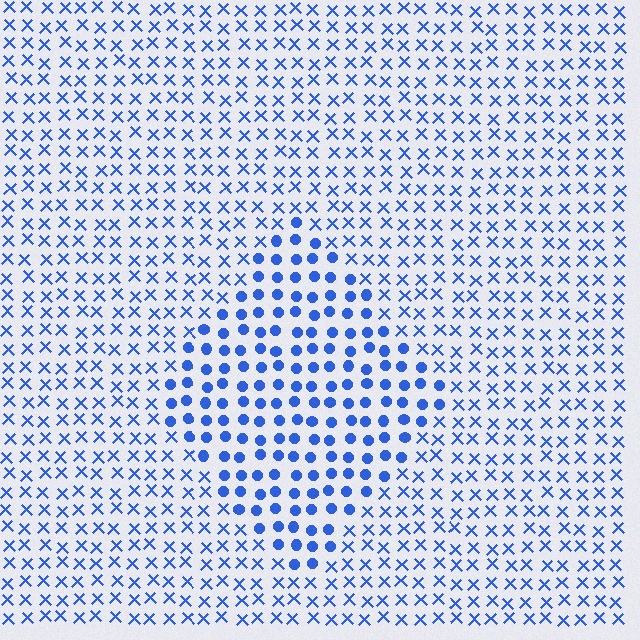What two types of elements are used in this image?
The image uses circles inside the diamond region and X marks outside it.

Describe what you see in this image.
The image is filled with small blue elements arranged in a uniform grid. A diamond-shaped region contains circles, while the surrounding area contains X marks. The boundary is defined purely by the change in element shape.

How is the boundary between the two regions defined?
The boundary is defined by a change in element shape: circles inside vs. X marks outside. All elements share the same color and spacing.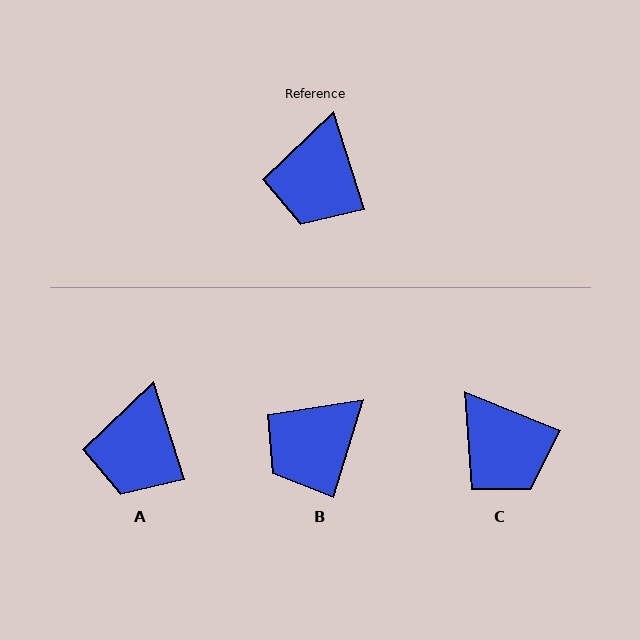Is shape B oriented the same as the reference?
No, it is off by about 35 degrees.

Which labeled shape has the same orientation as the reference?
A.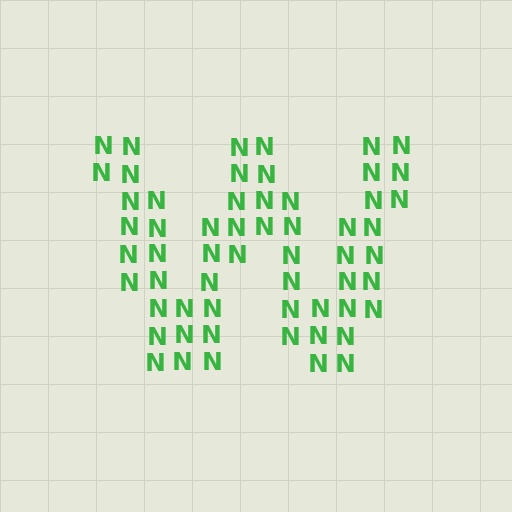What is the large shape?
The large shape is the letter W.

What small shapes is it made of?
It is made of small letter N's.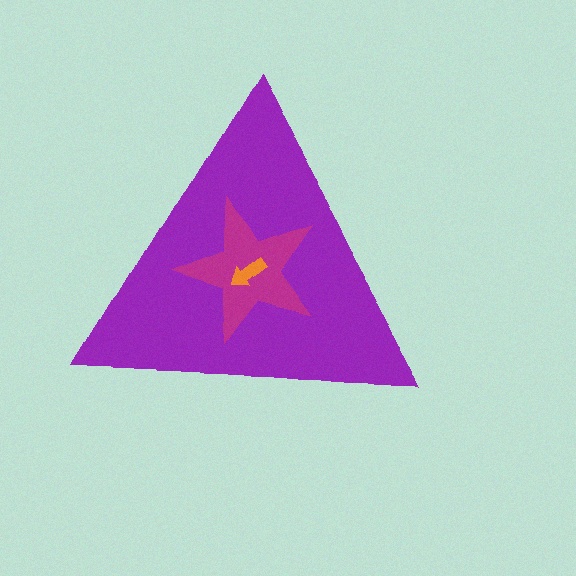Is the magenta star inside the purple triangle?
Yes.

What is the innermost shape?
The orange arrow.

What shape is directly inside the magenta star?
The orange arrow.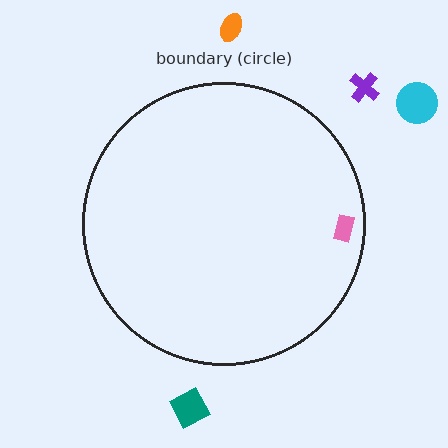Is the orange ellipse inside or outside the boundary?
Outside.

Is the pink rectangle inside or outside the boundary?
Inside.